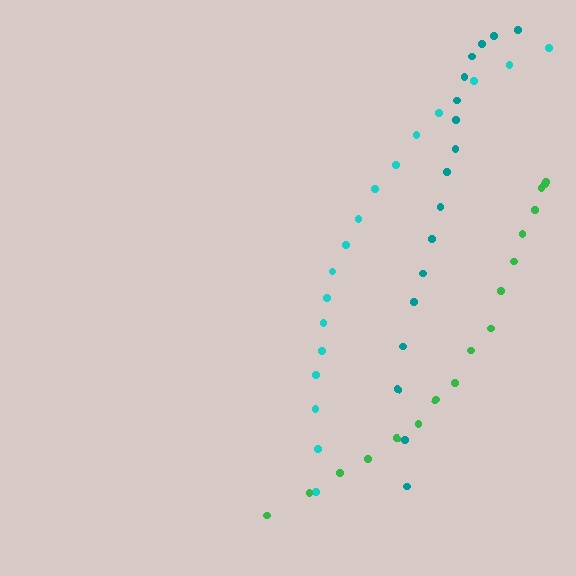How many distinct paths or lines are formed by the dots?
There are 3 distinct paths.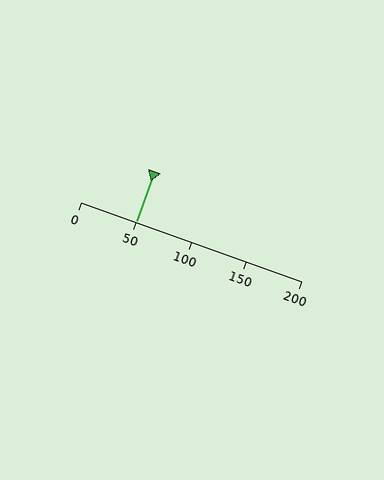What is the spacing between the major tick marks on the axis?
The major ticks are spaced 50 apart.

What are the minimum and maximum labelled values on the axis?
The axis runs from 0 to 200.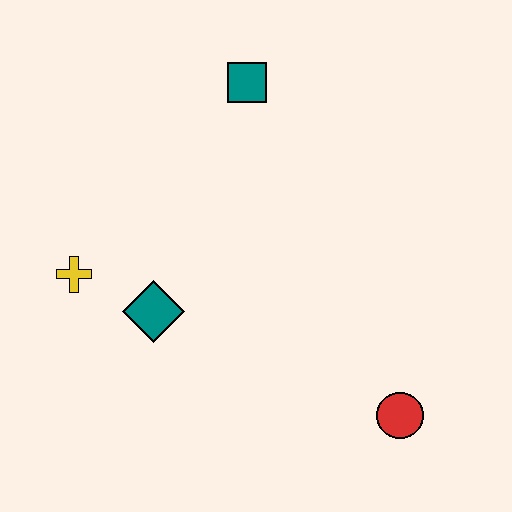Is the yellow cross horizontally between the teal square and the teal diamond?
No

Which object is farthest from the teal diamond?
The red circle is farthest from the teal diamond.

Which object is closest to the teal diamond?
The yellow cross is closest to the teal diamond.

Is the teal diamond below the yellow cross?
Yes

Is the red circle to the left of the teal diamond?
No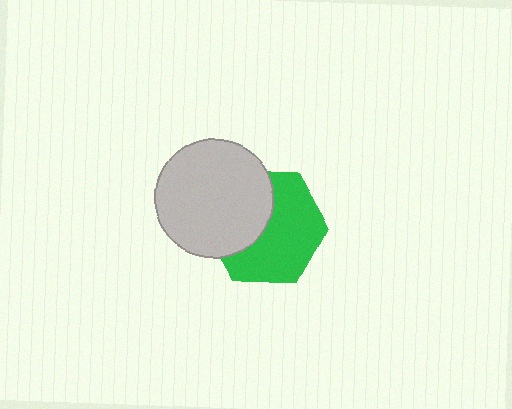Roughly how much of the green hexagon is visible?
About half of it is visible (roughly 60%).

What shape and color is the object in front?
The object in front is a light gray circle.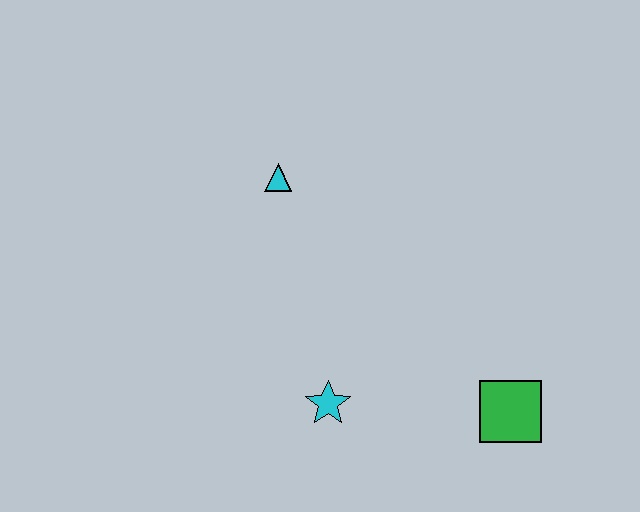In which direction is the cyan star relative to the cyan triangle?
The cyan star is below the cyan triangle.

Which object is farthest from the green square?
The cyan triangle is farthest from the green square.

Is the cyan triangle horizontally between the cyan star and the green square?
No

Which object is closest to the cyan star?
The green square is closest to the cyan star.